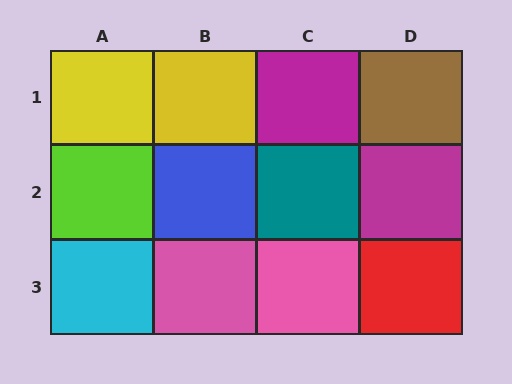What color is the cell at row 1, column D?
Brown.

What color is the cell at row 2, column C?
Teal.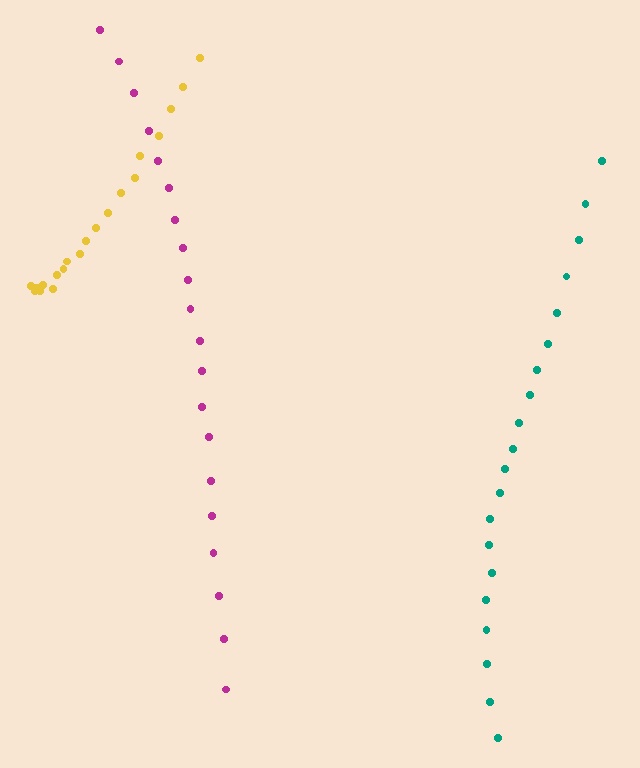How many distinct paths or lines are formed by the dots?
There are 3 distinct paths.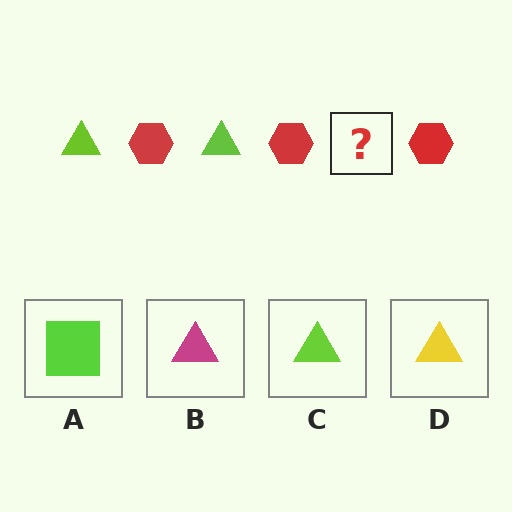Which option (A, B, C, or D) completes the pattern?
C.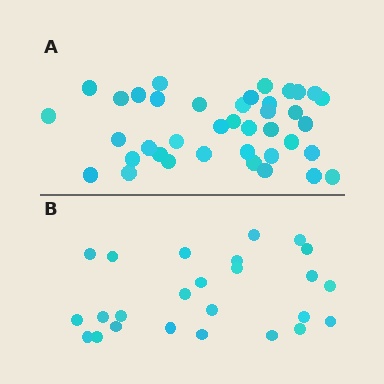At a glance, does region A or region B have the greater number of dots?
Region A (the top region) has more dots.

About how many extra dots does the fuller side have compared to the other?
Region A has approximately 15 more dots than region B.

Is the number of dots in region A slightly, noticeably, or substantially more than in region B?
Region A has substantially more. The ratio is roughly 1.6 to 1.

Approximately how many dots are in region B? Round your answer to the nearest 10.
About 20 dots. (The exact count is 25, which rounds to 20.)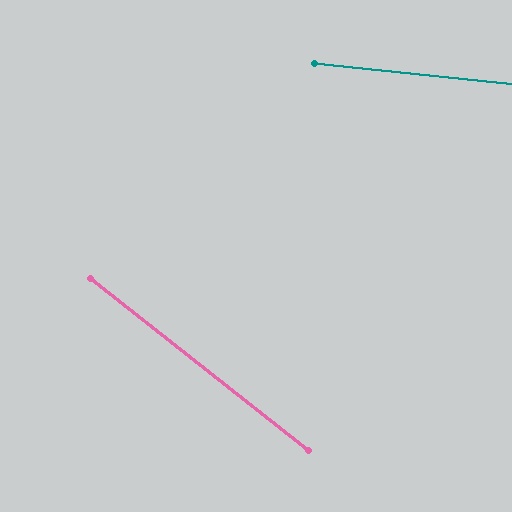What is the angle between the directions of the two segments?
Approximately 32 degrees.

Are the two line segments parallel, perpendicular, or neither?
Neither parallel nor perpendicular — they differ by about 32°.